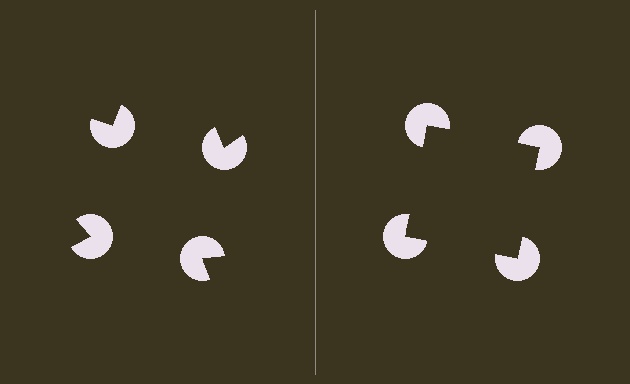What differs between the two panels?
The pac-man discs are positioned identically on both sides; only the wedge orientations differ. On the right they align to a square; on the left they are misaligned.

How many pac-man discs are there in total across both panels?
8 — 4 on each side.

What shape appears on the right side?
An illusory square.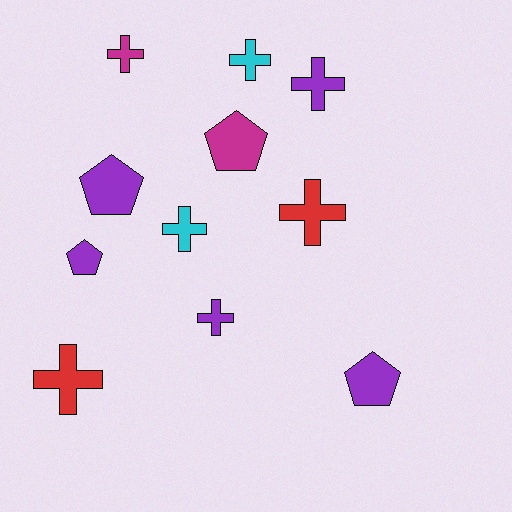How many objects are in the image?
There are 11 objects.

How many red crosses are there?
There are 2 red crosses.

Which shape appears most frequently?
Cross, with 7 objects.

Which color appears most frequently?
Purple, with 5 objects.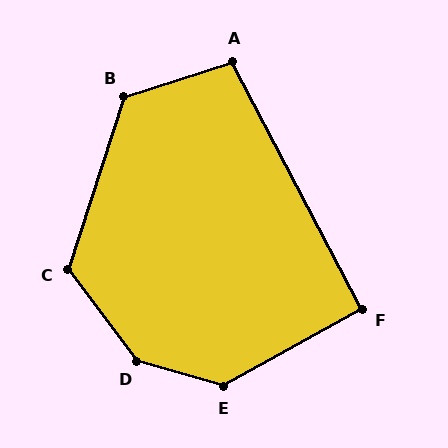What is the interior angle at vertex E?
Approximately 135 degrees (obtuse).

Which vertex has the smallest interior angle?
F, at approximately 91 degrees.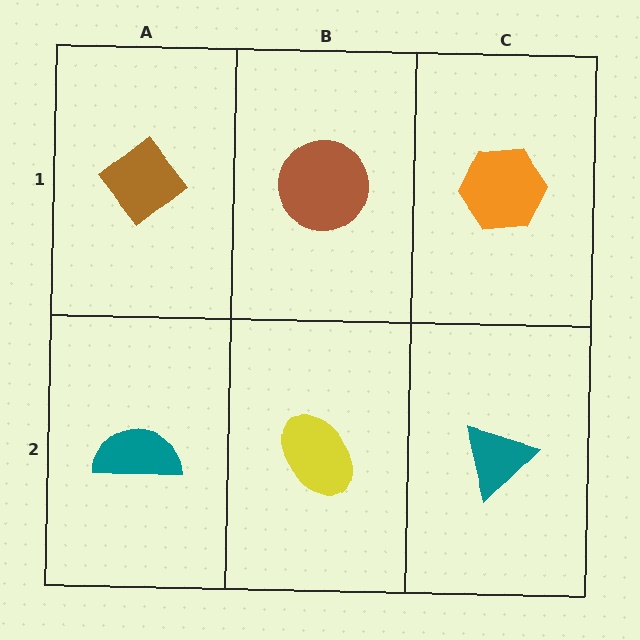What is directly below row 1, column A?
A teal semicircle.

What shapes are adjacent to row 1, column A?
A teal semicircle (row 2, column A), a brown circle (row 1, column B).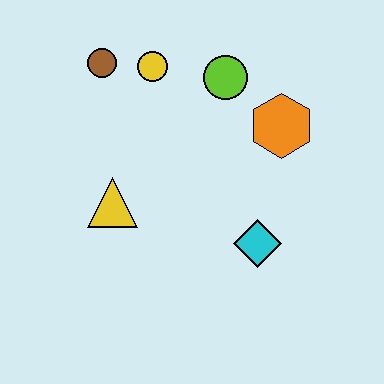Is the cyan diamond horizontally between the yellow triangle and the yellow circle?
No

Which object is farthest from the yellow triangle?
The orange hexagon is farthest from the yellow triangle.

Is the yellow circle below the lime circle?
No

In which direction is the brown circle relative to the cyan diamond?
The brown circle is above the cyan diamond.